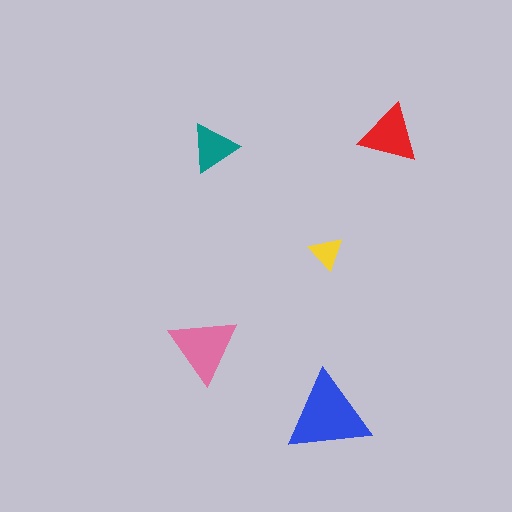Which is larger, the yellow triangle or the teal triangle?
The teal one.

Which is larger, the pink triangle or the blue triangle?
The blue one.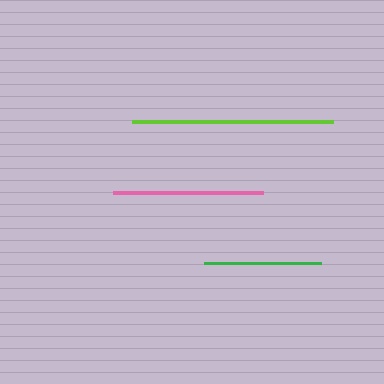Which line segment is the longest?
The lime line is the longest at approximately 201 pixels.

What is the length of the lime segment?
The lime segment is approximately 201 pixels long.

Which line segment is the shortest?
The green line is the shortest at approximately 117 pixels.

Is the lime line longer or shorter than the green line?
The lime line is longer than the green line.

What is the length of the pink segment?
The pink segment is approximately 150 pixels long.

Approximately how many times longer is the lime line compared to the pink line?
The lime line is approximately 1.3 times the length of the pink line.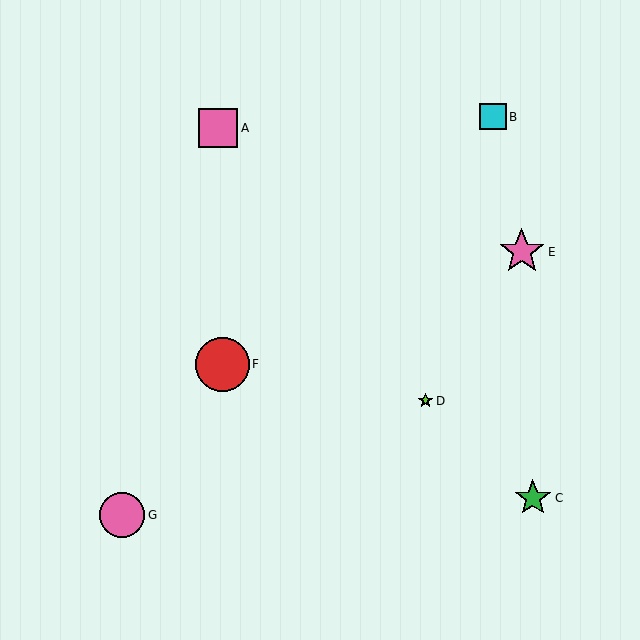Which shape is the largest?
The red circle (labeled F) is the largest.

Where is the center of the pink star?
The center of the pink star is at (522, 252).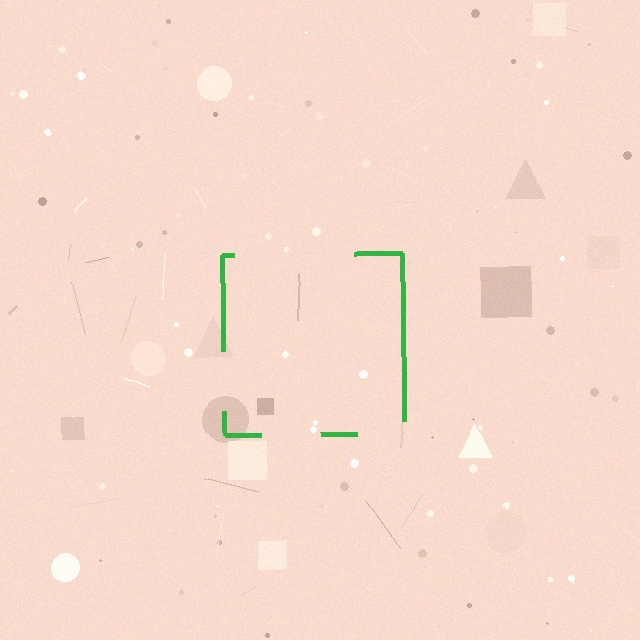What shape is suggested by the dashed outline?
The dashed outline suggests a square.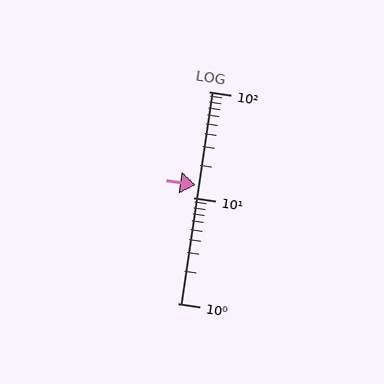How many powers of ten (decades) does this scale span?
The scale spans 2 decades, from 1 to 100.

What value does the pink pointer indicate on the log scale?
The pointer indicates approximately 13.